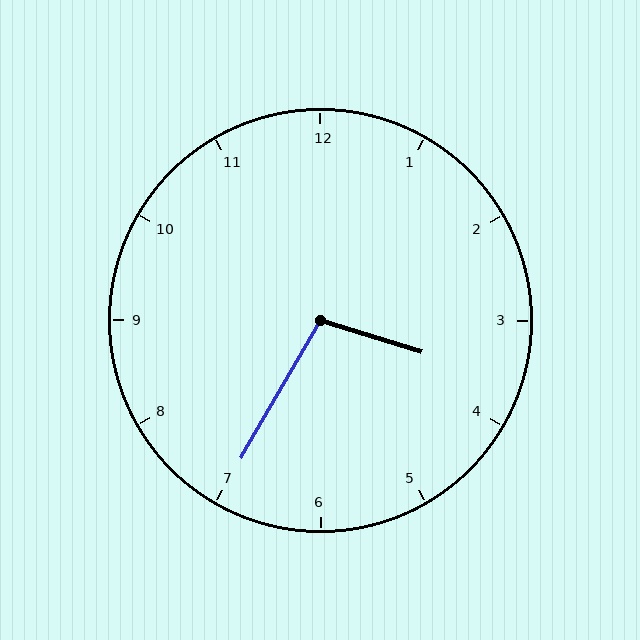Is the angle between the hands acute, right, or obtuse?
It is obtuse.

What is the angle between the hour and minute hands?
Approximately 102 degrees.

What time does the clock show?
3:35.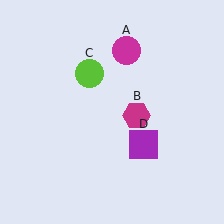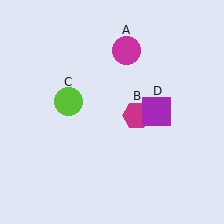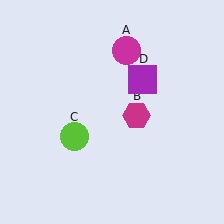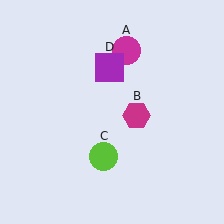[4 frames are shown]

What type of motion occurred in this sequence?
The lime circle (object C), purple square (object D) rotated counterclockwise around the center of the scene.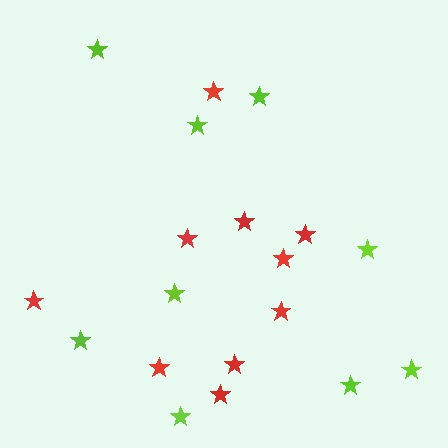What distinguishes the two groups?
There are 2 groups: one group of lime stars (9) and one group of red stars (10).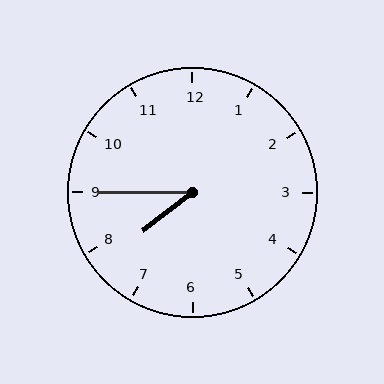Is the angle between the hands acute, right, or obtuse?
It is acute.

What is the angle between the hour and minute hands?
Approximately 38 degrees.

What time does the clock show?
7:45.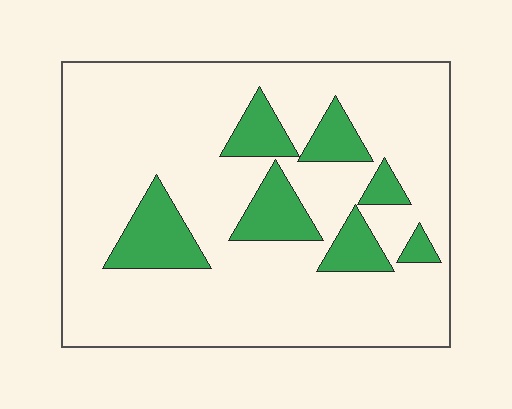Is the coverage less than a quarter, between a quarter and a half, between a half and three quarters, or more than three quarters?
Less than a quarter.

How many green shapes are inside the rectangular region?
7.